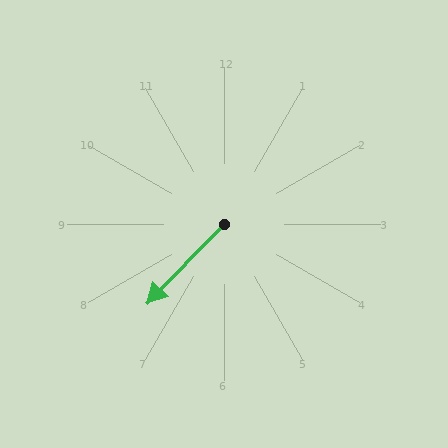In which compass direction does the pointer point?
Southwest.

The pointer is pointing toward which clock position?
Roughly 7 o'clock.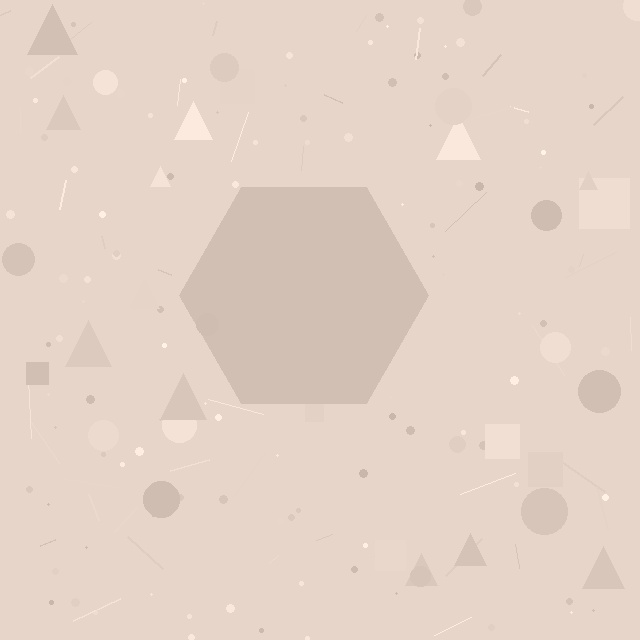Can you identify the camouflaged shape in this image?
The camouflaged shape is a hexagon.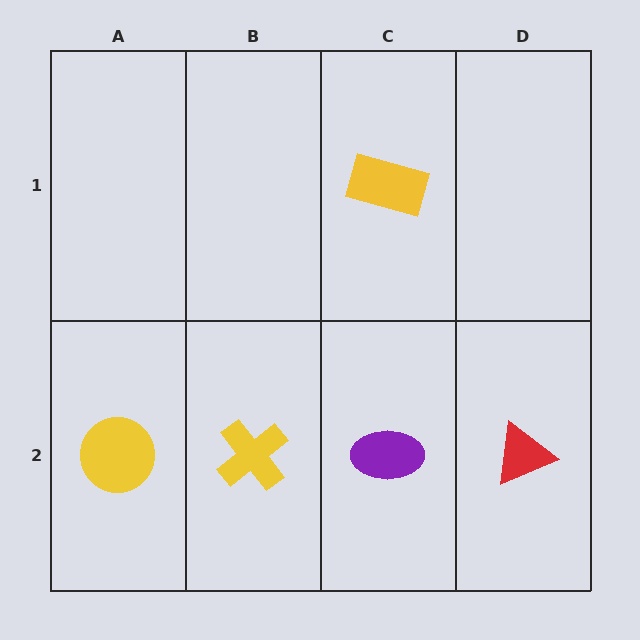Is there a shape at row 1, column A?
No, that cell is empty.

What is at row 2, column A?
A yellow circle.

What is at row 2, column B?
A yellow cross.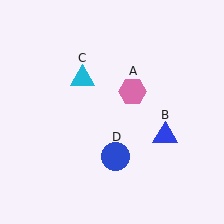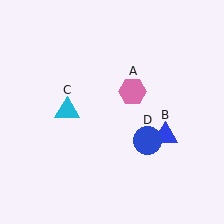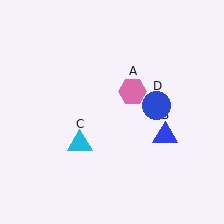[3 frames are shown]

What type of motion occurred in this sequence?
The cyan triangle (object C), blue circle (object D) rotated counterclockwise around the center of the scene.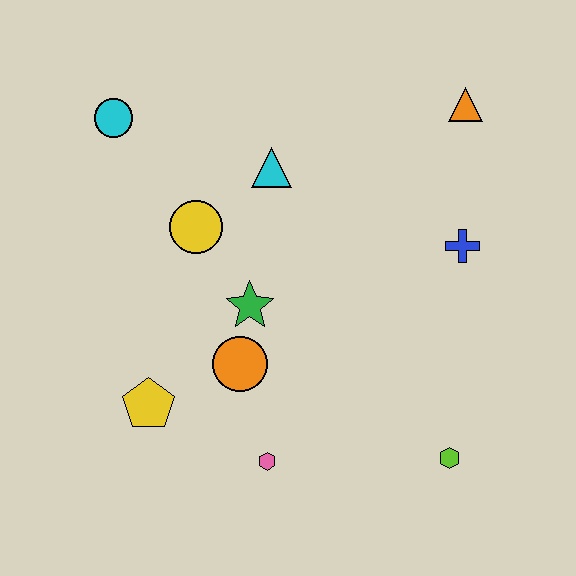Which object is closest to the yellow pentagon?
The orange circle is closest to the yellow pentagon.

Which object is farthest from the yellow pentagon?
The orange triangle is farthest from the yellow pentagon.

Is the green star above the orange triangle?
No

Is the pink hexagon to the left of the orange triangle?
Yes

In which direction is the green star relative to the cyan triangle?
The green star is below the cyan triangle.